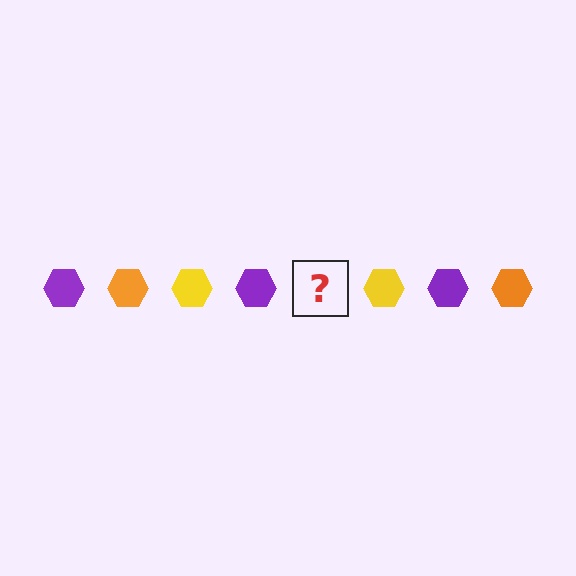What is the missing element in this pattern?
The missing element is an orange hexagon.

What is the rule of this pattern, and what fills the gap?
The rule is that the pattern cycles through purple, orange, yellow hexagons. The gap should be filled with an orange hexagon.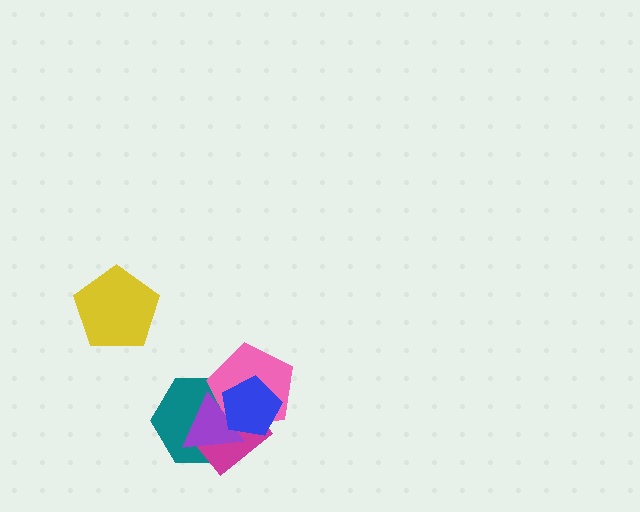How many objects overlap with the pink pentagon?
4 objects overlap with the pink pentagon.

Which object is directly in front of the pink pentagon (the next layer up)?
The purple triangle is directly in front of the pink pentagon.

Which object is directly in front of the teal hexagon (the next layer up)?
The magenta rectangle is directly in front of the teal hexagon.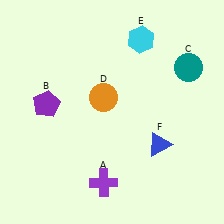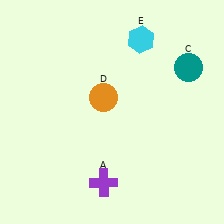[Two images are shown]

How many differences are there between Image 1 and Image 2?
There are 2 differences between the two images.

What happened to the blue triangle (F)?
The blue triangle (F) was removed in Image 2. It was in the bottom-right area of Image 1.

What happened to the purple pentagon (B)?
The purple pentagon (B) was removed in Image 2. It was in the top-left area of Image 1.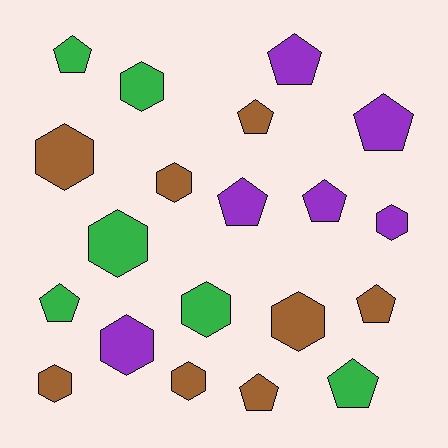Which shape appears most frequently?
Hexagon, with 10 objects.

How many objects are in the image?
There are 20 objects.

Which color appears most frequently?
Brown, with 8 objects.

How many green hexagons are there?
There are 3 green hexagons.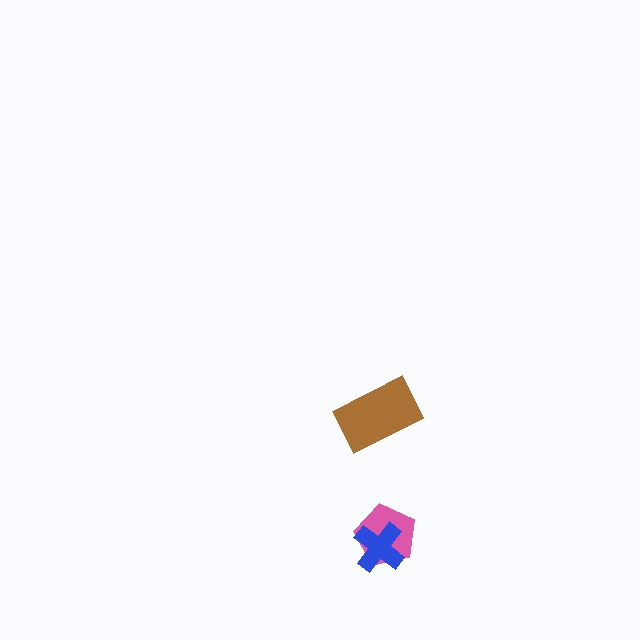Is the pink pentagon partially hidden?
Yes, it is partially covered by another shape.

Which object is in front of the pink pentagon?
The blue cross is in front of the pink pentagon.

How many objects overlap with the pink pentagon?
1 object overlaps with the pink pentagon.